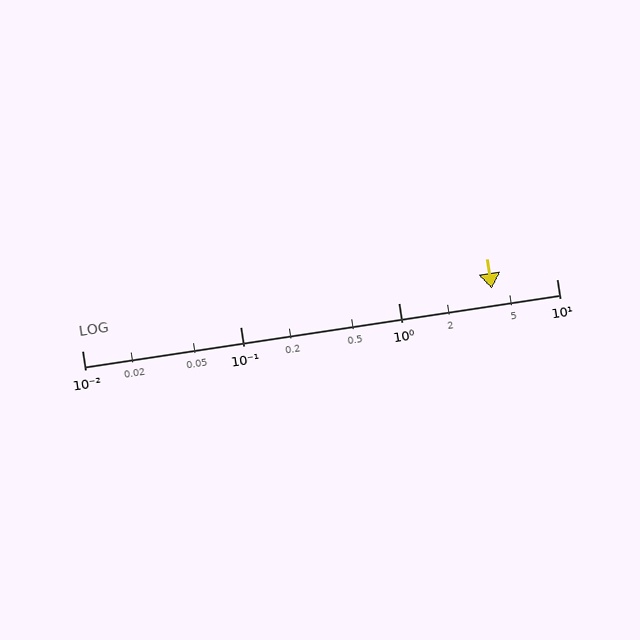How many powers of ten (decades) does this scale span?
The scale spans 3 decades, from 0.01 to 10.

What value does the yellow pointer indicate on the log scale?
The pointer indicates approximately 3.9.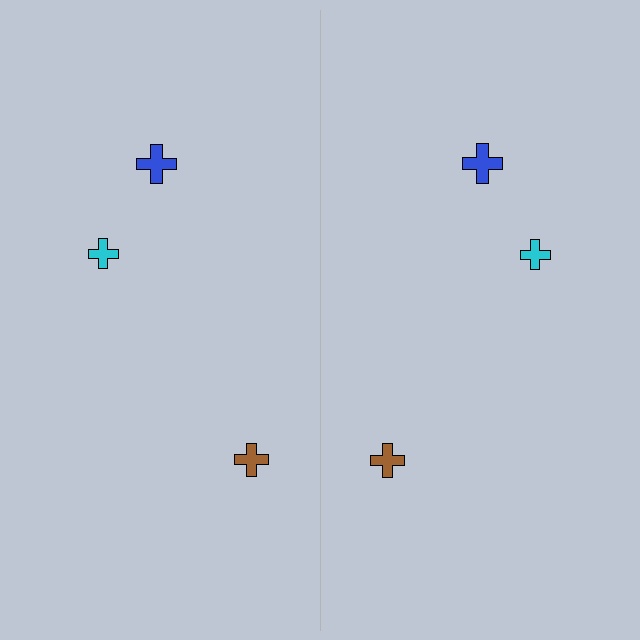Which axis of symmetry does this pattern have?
The pattern has a vertical axis of symmetry running through the center of the image.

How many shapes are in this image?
There are 6 shapes in this image.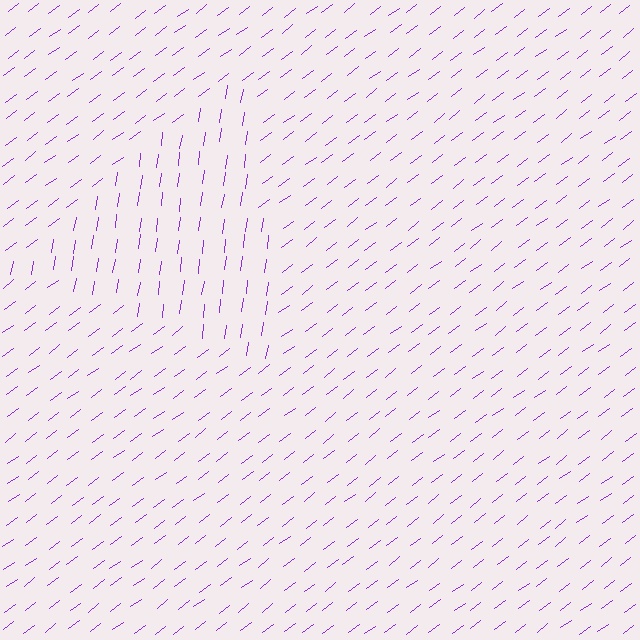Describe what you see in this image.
The image is filled with small purple line segments. A triangle region in the image has lines oriented differently from the surrounding lines, creating a visible texture boundary.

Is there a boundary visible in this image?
Yes, there is a texture boundary formed by a change in line orientation.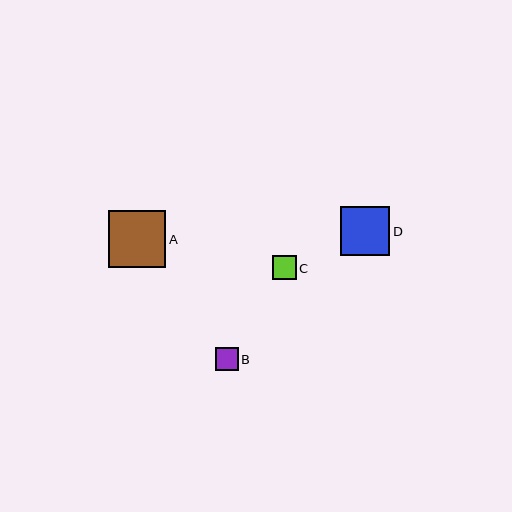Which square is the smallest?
Square B is the smallest with a size of approximately 23 pixels.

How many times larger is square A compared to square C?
Square A is approximately 2.4 times the size of square C.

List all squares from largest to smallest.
From largest to smallest: A, D, C, B.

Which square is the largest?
Square A is the largest with a size of approximately 57 pixels.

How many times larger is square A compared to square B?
Square A is approximately 2.5 times the size of square B.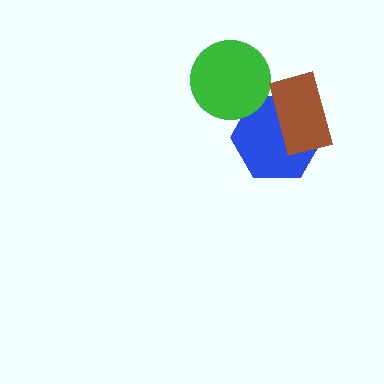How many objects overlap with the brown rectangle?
1 object overlaps with the brown rectangle.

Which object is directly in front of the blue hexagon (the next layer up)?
The green circle is directly in front of the blue hexagon.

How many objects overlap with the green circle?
1 object overlaps with the green circle.